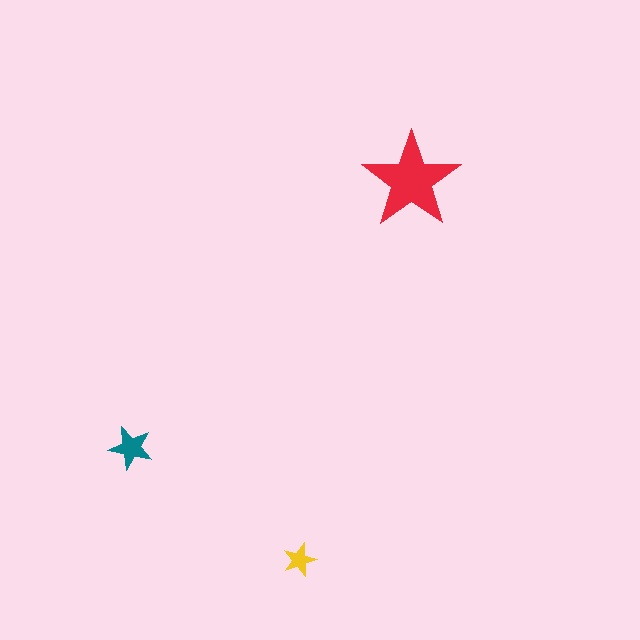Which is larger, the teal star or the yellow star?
The teal one.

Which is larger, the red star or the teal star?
The red one.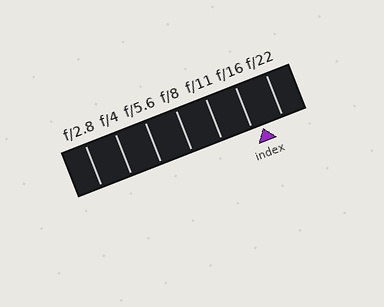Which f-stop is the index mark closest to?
The index mark is closest to f/16.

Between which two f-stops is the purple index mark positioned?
The index mark is between f/16 and f/22.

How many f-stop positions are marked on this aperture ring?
There are 7 f-stop positions marked.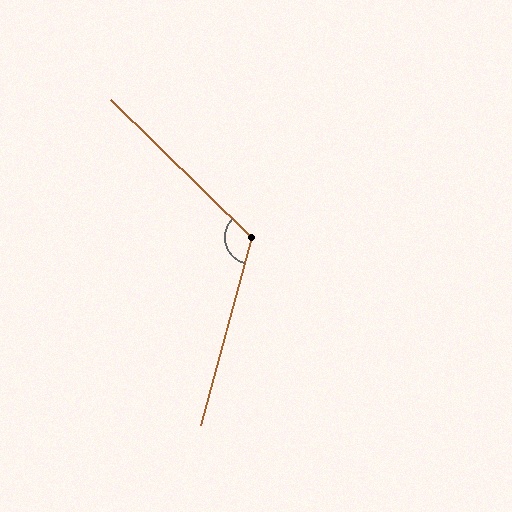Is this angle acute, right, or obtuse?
It is obtuse.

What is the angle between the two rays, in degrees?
Approximately 119 degrees.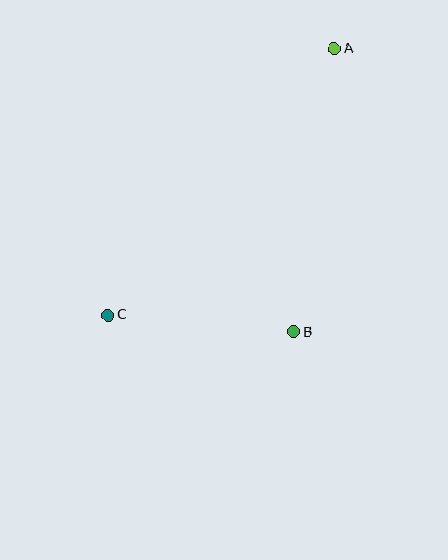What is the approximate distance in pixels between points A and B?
The distance between A and B is approximately 286 pixels.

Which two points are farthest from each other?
Points A and C are farthest from each other.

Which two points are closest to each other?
Points B and C are closest to each other.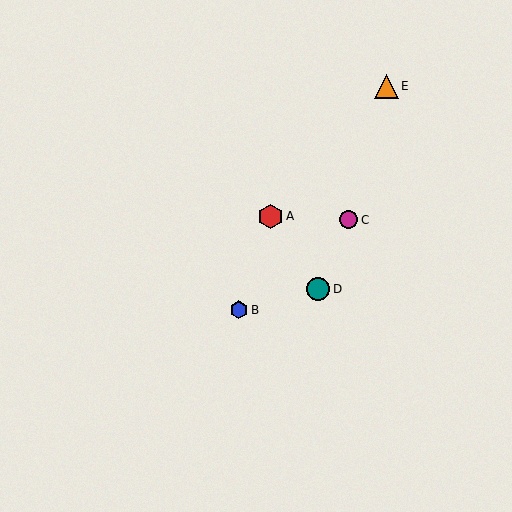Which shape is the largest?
The red hexagon (labeled A) is the largest.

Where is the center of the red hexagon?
The center of the red hexagon is at (271, 216).